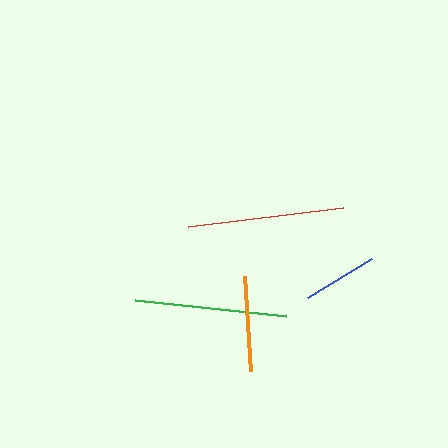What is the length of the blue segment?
The blue segment is approximately 76 pixels long.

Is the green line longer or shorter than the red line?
The red line is longer than the green line.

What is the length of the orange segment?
The orange segment is approximately 95 pixels long.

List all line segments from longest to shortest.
From longest to shortest: red, green, orange, blue.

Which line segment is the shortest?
The blue line is the shortest at approximately 76 pixels.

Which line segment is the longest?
The red line is the longest at approximately 157 pixels.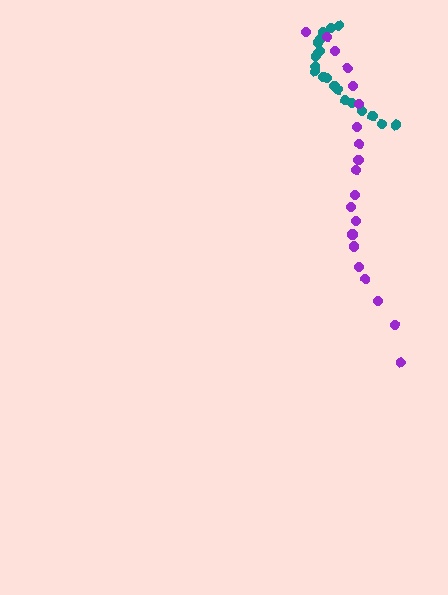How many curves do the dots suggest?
There are 2 distinct paths.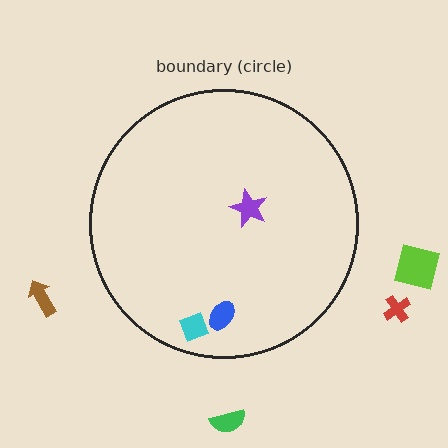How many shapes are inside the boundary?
3 inside, 4 outside.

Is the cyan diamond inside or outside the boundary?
Inside.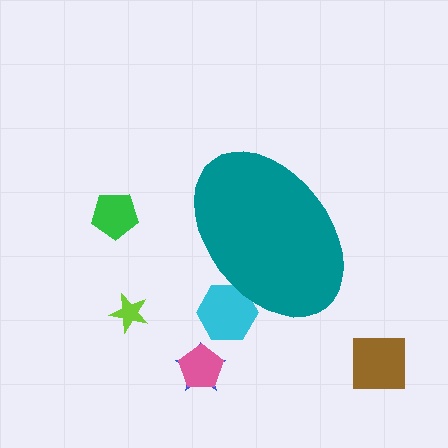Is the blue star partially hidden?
No, the blue star is fully visible.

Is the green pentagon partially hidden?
No, the green pentagon is fully visible.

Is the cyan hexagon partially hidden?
Yes, the cyan hexagon is partially hidden behind the teal ellipse.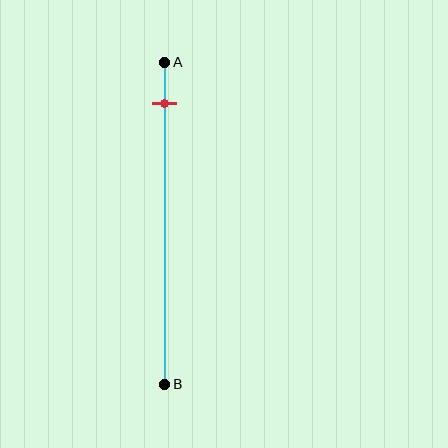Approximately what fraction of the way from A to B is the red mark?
The red mark is approximately 15% of the way from A to B.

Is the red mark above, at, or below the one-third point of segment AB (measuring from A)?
The red mark is above the one-third point of segment AB.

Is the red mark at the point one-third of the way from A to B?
No, the mark is at about 15% from A, not at the 33% one-third point.